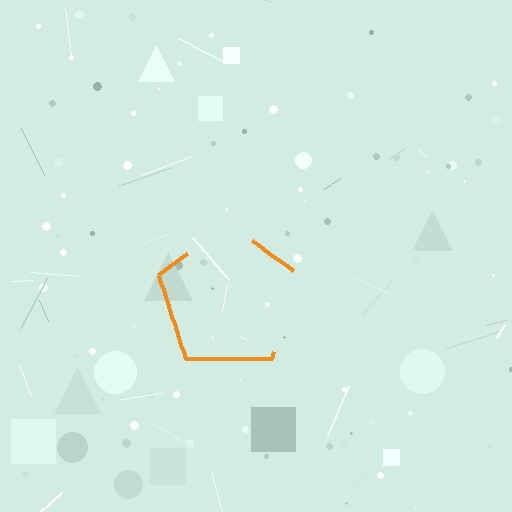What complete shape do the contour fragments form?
The contour fragments form a pentagon.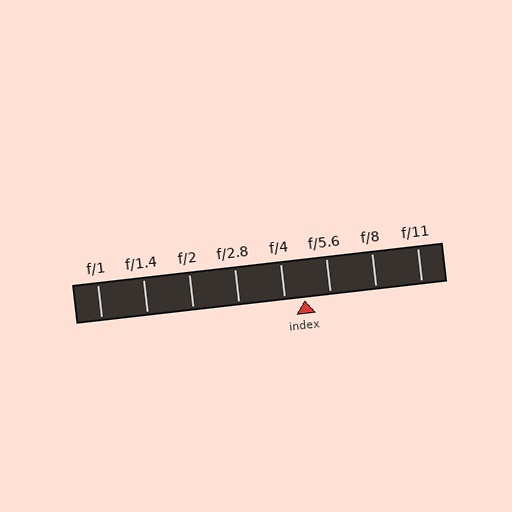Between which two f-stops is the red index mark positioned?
The index mark is between f/4 and f/5.6.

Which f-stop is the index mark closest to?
The index mark is closest to f/4.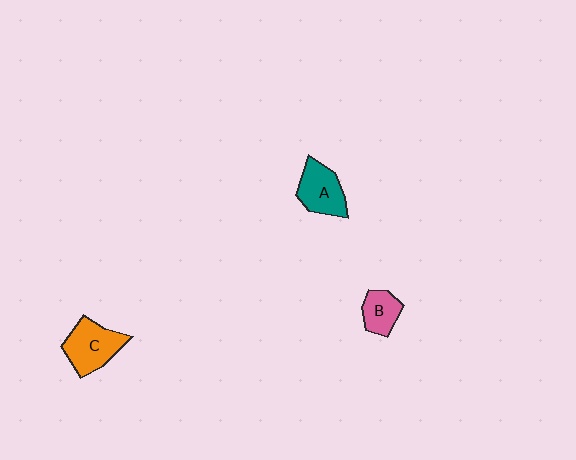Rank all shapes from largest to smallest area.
From largest to smallest: C (orange), A (teal), B (pink).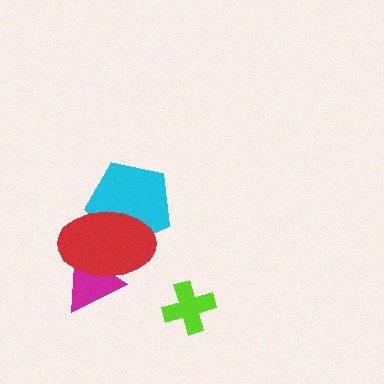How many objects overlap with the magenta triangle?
1 object overlaps with the magenta triangle.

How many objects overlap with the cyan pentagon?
1 object overlaps with the cyan pentagon.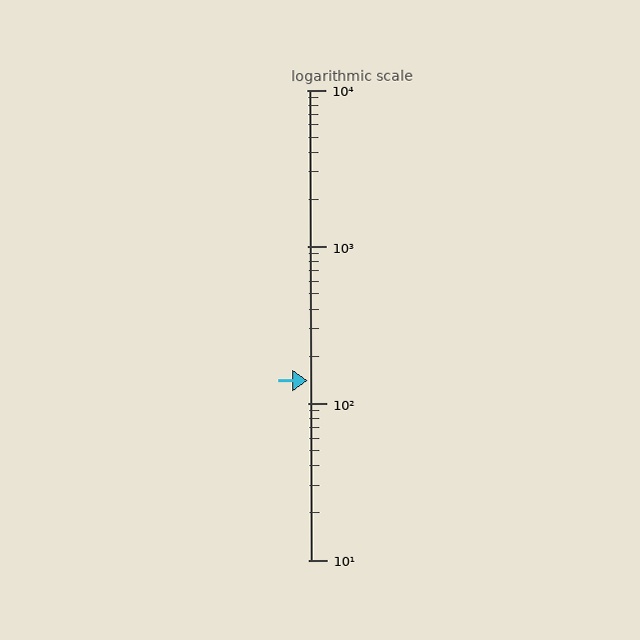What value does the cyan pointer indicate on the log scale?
The pointer indicates approximately 140.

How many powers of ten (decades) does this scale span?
The scale spans 3 decades, from 10 to 10000.